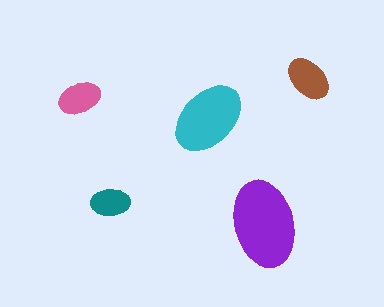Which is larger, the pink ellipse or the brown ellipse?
The brown one.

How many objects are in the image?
There are 5 objects in the image.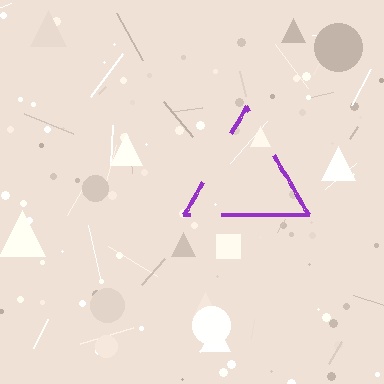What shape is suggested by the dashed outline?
The dashed outline suggests a triangle.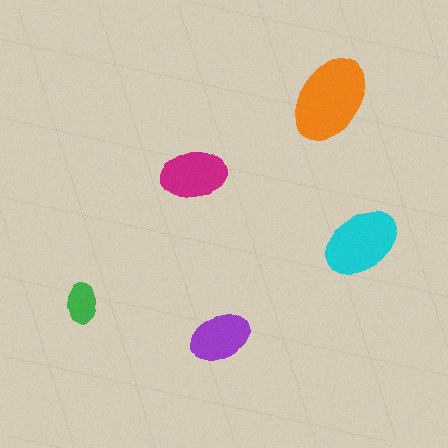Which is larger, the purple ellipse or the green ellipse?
The purple one.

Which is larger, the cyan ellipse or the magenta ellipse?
The cyan one.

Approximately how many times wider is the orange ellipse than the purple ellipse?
About 1.5 times wider.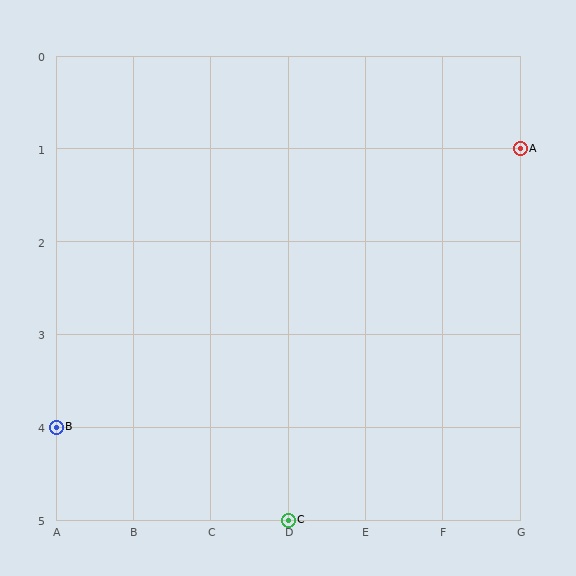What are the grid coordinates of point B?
Point B is at grid coordinates (A, 4).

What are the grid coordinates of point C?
Point C is at grid coordinates (D, 5).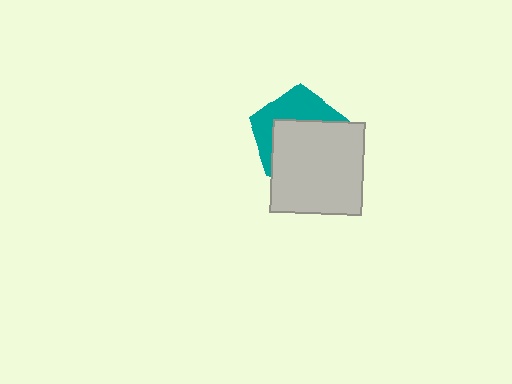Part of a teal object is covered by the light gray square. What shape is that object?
It is a pentagon.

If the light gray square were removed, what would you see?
You would see the complete teal pentagon.